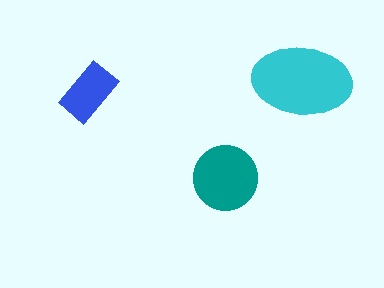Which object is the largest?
The cyan ellipse.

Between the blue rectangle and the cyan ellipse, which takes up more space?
The cyan ellipse.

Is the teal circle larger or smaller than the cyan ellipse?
Smaller.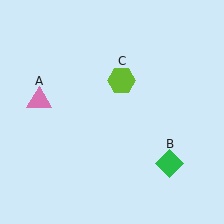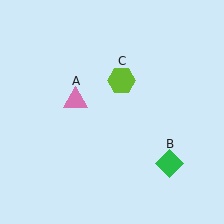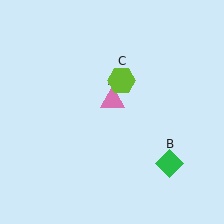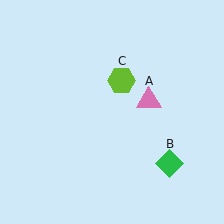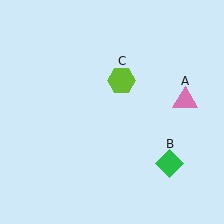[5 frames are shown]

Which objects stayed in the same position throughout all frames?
Green diamond (object B) and lime hexagon (object C) remained stationary.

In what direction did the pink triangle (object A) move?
The pink triangle (object A) moved right.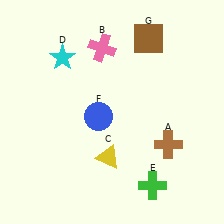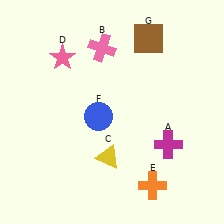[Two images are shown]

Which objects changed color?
A changed from brown to magenta. D changed from cyan to pink. E changed from green to orange.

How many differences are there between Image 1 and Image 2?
There are 3 differences between the two images.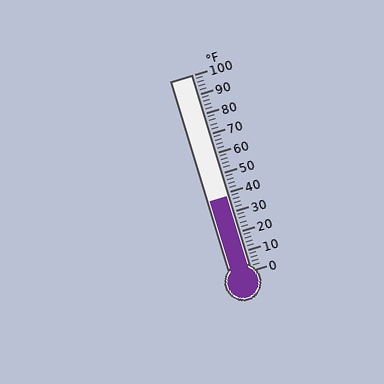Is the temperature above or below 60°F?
The temperature is below 60°F.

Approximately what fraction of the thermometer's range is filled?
The thermometer is filled to approximately 40% of its range.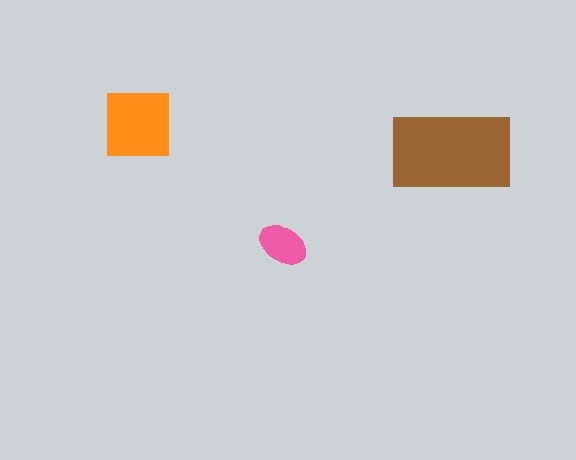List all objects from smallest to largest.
The pink ellipse, the orange square, the brown rectangle.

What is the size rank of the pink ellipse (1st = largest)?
3rd.